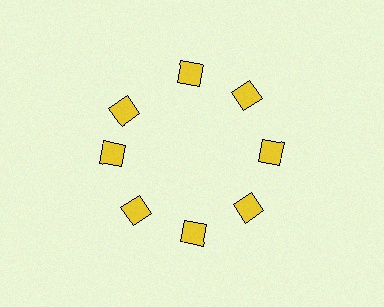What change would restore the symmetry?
The symmetry would be restored by rotating it back into even spacing with its neighbors so that all 8 squares sit at equal angles and equal distance from the center.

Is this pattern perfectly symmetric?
No. The 8 yellow squares are arranged in a ring, but one element near the 10 o'clock position is rotated out of alignment along the ring, breaking the 8-fold rotational symmetry.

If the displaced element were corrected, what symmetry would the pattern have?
It would have 8-fold rotational symmetry — the pattern would map onto itself every 45 degrees.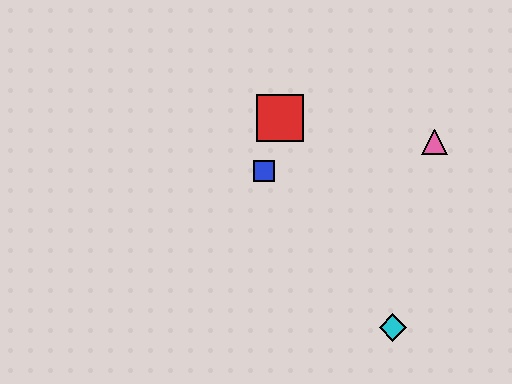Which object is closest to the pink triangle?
The red square is closest to the pink triangle.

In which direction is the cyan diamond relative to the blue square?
The cyan diamond is below the blue square.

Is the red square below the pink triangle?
No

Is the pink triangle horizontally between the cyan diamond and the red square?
No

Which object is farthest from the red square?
The cyan diamond is farthest from the red square.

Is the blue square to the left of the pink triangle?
Yes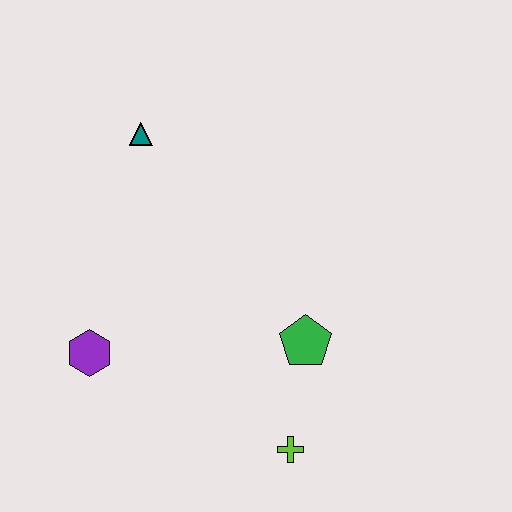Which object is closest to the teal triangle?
The purple hexagon is closest to the teal triangle.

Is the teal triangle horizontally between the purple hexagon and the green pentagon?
Yes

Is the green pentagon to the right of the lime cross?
Yes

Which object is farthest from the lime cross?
The teal triangle is farthest from the lime cross.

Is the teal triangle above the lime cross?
Yes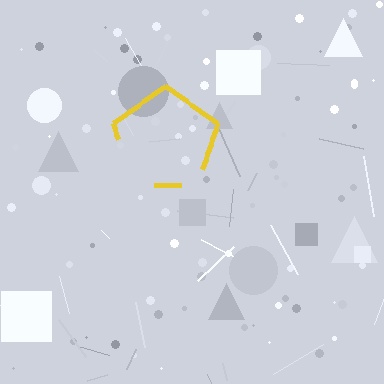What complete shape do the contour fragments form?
The contour fragments form a pentagon.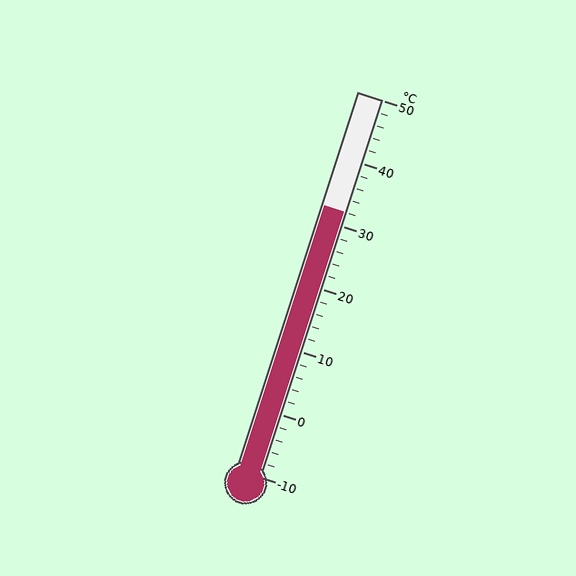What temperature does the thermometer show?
The thermometer shows approximately 32°C.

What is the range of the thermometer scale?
The thermometer scale ranges from -10°C to 50°C.